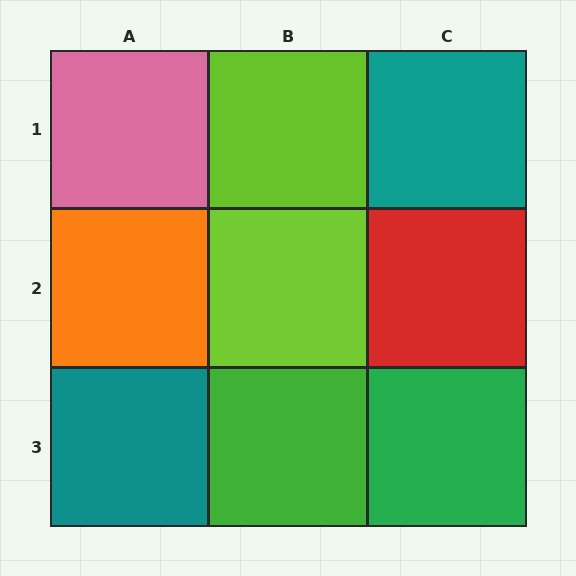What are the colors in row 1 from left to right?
Pink, lime, teal.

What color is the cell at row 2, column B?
Lime.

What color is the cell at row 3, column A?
Teal.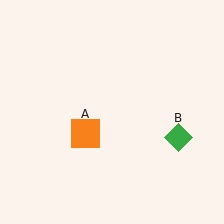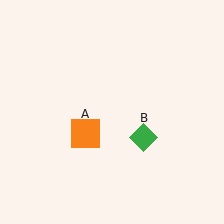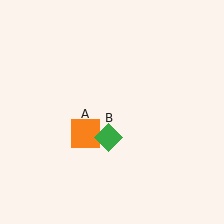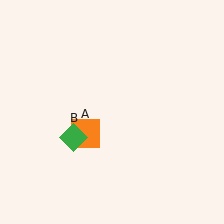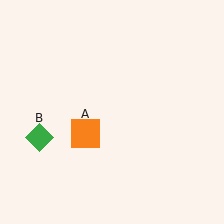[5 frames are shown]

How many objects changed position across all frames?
1 object changed position: green diamond (object B).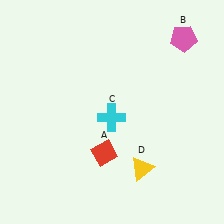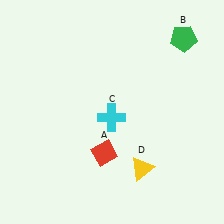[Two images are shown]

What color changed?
The pentagon (B) changed from pink in Image 1 to green in Image 2.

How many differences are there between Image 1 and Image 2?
There is 1 difference between the two images.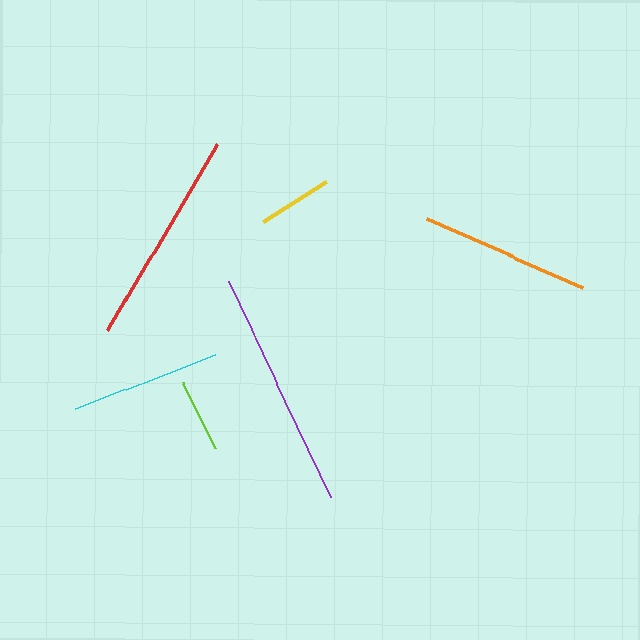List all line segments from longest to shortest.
From longest to shortest: purple, red, orange, cyan, yellow, lime.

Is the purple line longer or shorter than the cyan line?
The purple line is longer than the cyan line.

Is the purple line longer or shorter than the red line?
The purple line is longer than the red line.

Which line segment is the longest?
The purple line is the longest at approximately 238 pixels.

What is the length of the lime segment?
The lime segment is approximately 74 pixels long.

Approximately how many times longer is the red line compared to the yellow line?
The red line is approximately 2.9 times the length of the yellow line.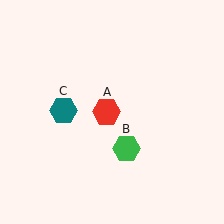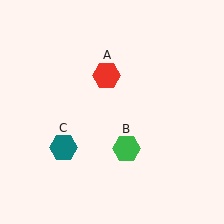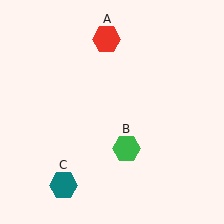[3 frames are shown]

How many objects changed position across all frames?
2 objects changed position: red hexagon (object A), teal hexagon (object C).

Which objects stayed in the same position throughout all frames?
Green hexagon (object B) remained stationary.